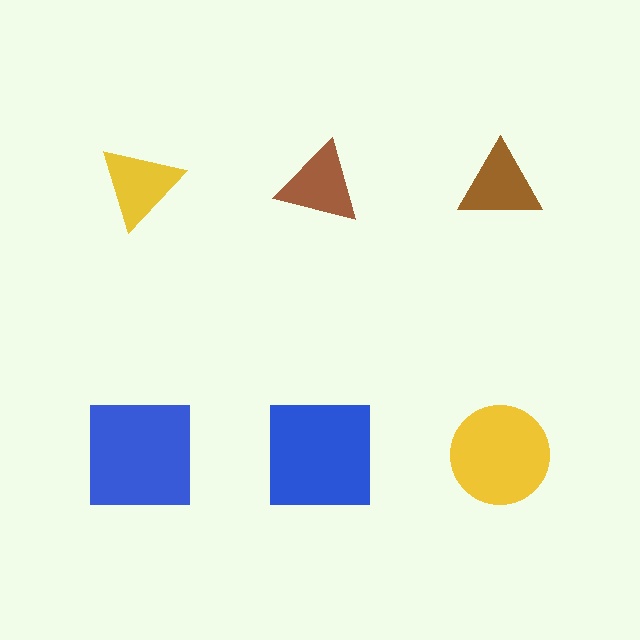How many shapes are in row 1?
3 shapes.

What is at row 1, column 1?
A yellow triangle.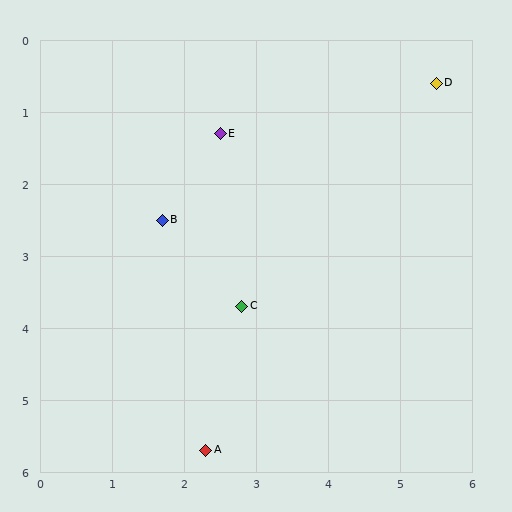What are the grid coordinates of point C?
Point C is at approximately (2.8, 3.7).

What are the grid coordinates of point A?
Point A is at approximately (2.3, 5.7).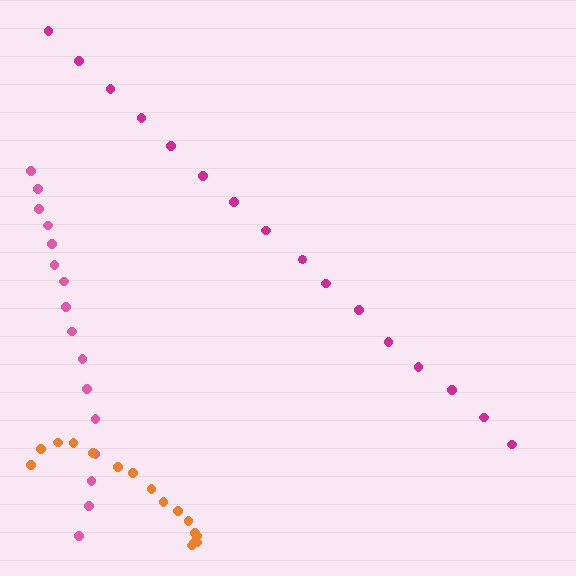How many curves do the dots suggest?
There are 3 distinct paths.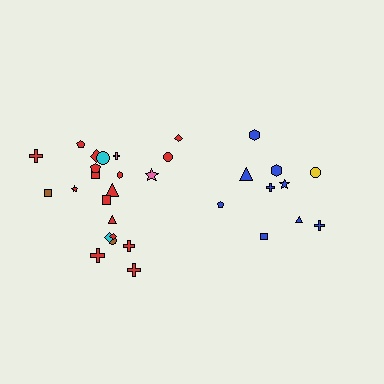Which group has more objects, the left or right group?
The left group.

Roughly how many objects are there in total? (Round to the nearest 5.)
Roughly 30 objects in total.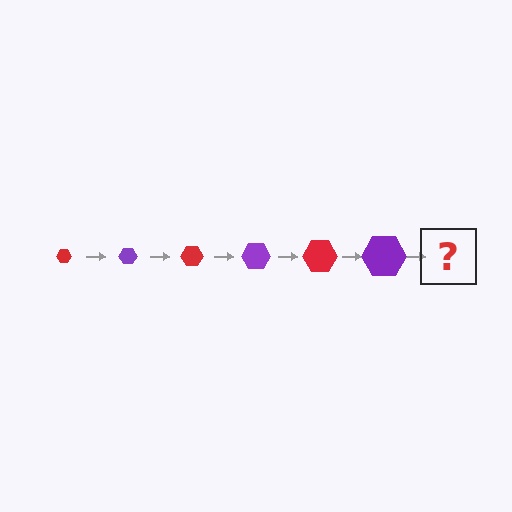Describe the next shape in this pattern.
It should be a red hexagon, larger than the previous one.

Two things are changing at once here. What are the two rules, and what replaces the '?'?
The two rules are that the hexagon grows larger each step and the color cycles through red and purple. The '?' should be a red hexagon, larger than the previous one.